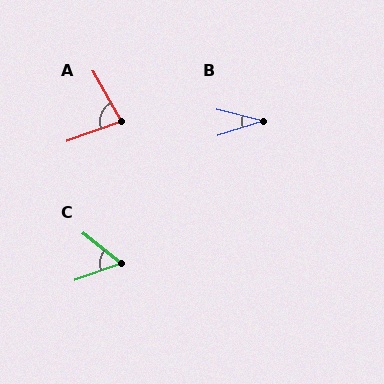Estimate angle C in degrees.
Approximately 58 degrees.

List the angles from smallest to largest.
B (31°), C (58°), A (80°).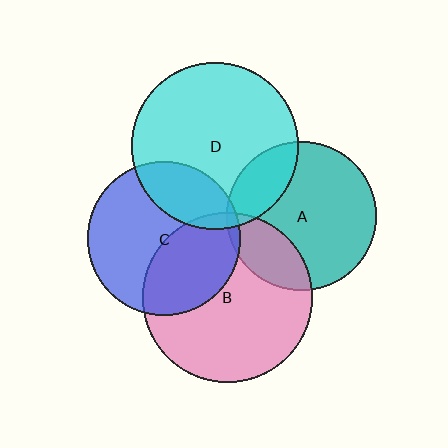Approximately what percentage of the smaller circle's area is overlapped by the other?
Approximately 20%.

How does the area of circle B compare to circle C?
Approximately 1.2 times.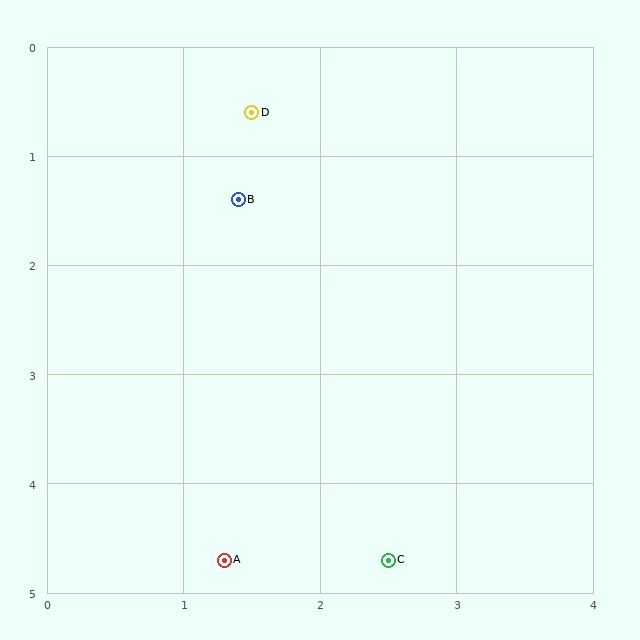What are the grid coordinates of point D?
Point D is at approximately (1.5, 0.6).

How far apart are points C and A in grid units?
Points C and A are about 1.2 grid units apart.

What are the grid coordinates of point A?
Point A is at approximately (1.3, 4.7).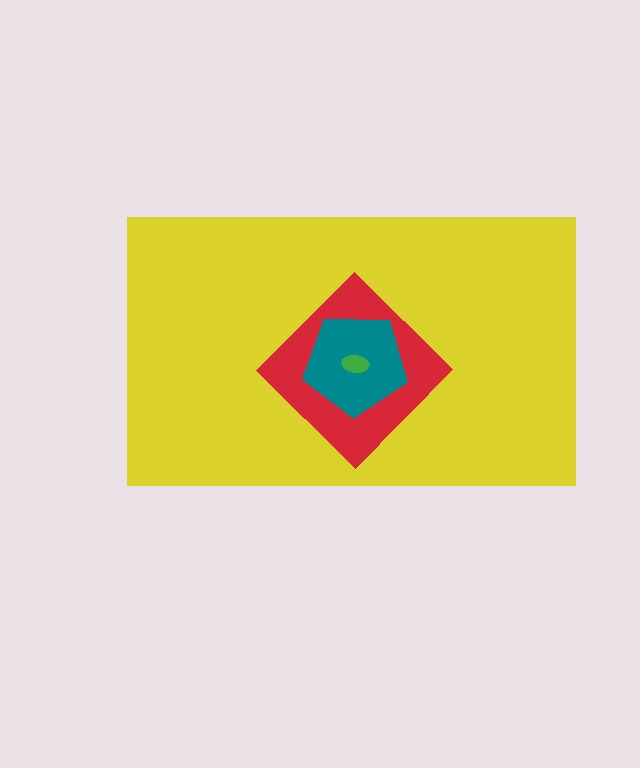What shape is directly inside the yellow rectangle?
The red diamond.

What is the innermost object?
The green ellipse.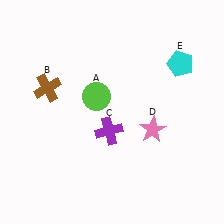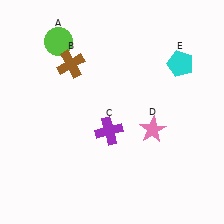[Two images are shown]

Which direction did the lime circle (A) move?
The lime circle (A) moved up.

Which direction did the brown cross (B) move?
The brown cross (B) moved up.